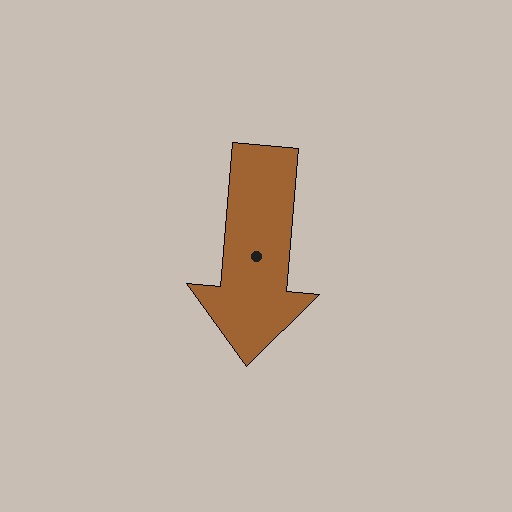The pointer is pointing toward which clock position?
Roughly 6 o'clock.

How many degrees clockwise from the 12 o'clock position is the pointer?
Approximately 185 degrees.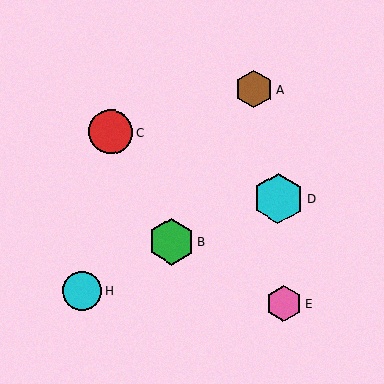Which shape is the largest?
The cyan hexagon (labeled D) is the largest.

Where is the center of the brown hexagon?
The center of the brown hexagon is at (254, 89).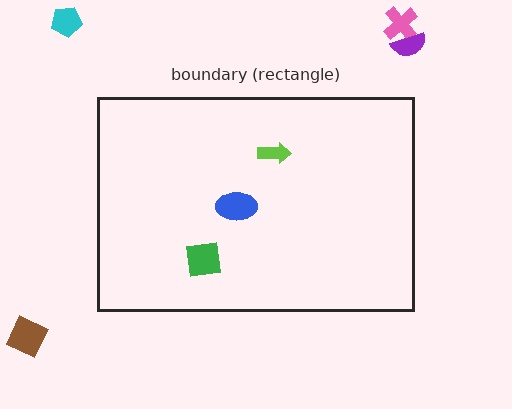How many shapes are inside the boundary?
3 inside, 4 outside.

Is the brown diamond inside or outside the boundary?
Outside.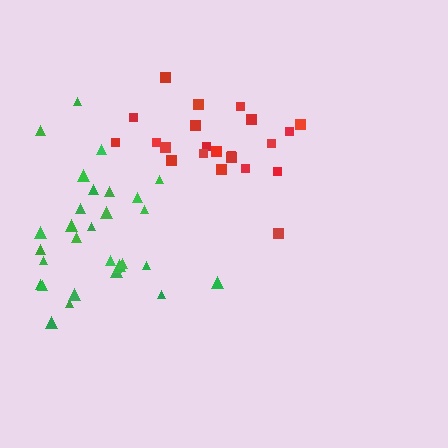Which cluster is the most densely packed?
Red.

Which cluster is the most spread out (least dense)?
Green.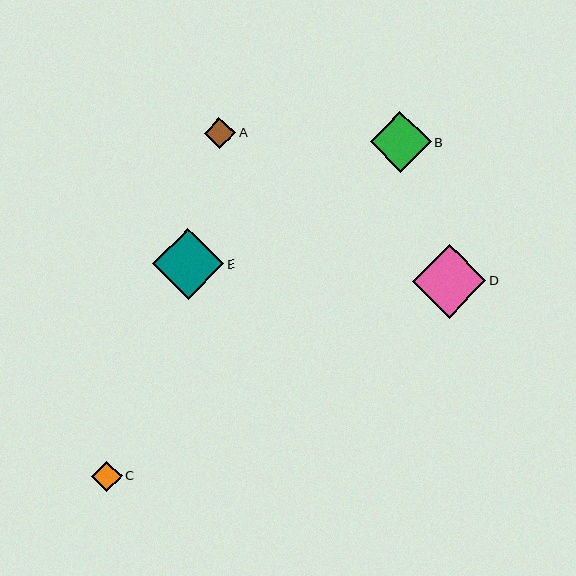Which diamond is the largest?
Diamond D is the largest with a size of approximately 73 pixels.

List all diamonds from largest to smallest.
From largest to smallest: D, E, B, A, C.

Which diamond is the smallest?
Diamond C is the smallest with a size of approximately 30 pixels.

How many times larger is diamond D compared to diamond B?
Diamond D is approximately 1.2 times the size of diamond B.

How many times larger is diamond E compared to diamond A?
Diamond E is approximately 2.3 times the size of diamond A.